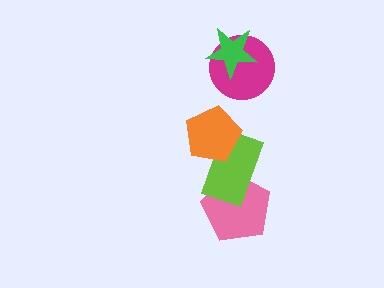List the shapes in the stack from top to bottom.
From top to bottom: the green star, the magenta circle, the orange pentagon, the lime rectangle, the pink pentagon.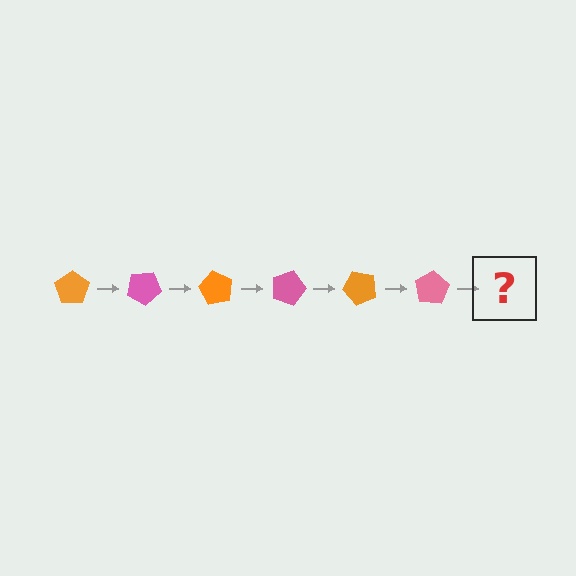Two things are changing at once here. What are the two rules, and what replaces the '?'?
The two rules are that it rotates 30 degrees each step and the color cycles through orange and pink. The '?' should be an orange pentagon, rotated 180 degrees from the start.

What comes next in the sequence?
The next element should be an orange pentagon, rotated 180 degrees from the start.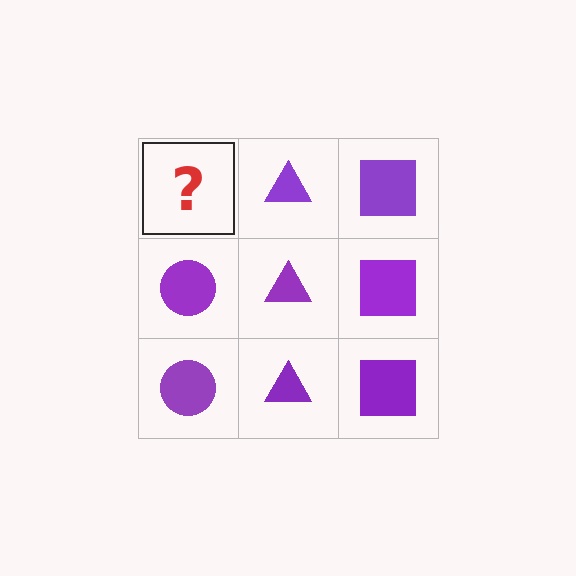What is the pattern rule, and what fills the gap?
The rule is that each column has a consistent shape. The gap should be filled with a purple circle.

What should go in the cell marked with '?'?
The missing cell should contain a purple circle.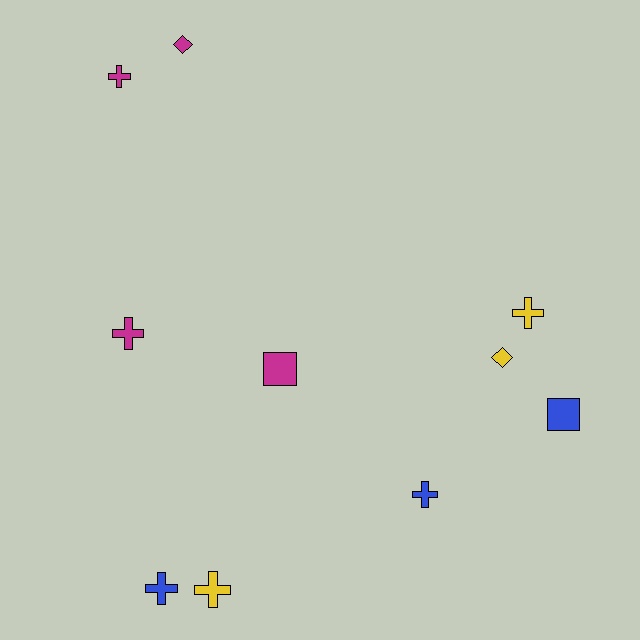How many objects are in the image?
There are 10 objects.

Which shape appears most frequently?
Cross, with 6 objects.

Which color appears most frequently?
Magenta, with 4 objects.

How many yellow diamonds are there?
There is 1 yellow diamond.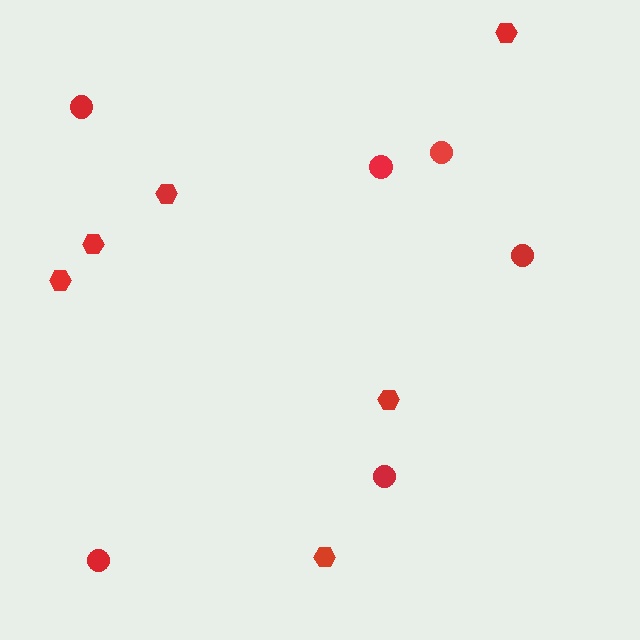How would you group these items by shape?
There are 2 groups: one group of circles (6) and one group of hexagons (6).